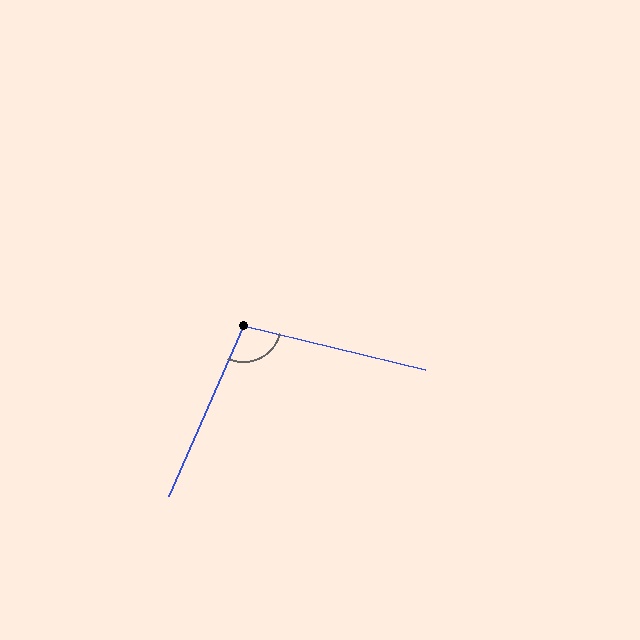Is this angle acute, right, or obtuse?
It is obtuse.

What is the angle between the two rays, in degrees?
Approximately 100 degrees.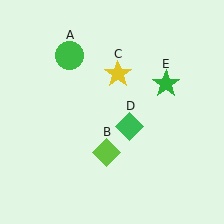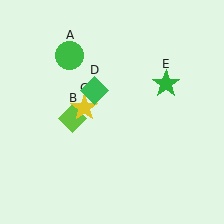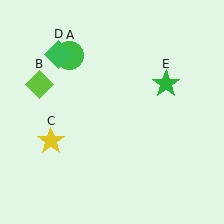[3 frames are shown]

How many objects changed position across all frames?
3 objects changed position: lime diamond (object B), yellow star (object C), green diamond (object D).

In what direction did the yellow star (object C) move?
The yellow star (object C) moved down and to the left.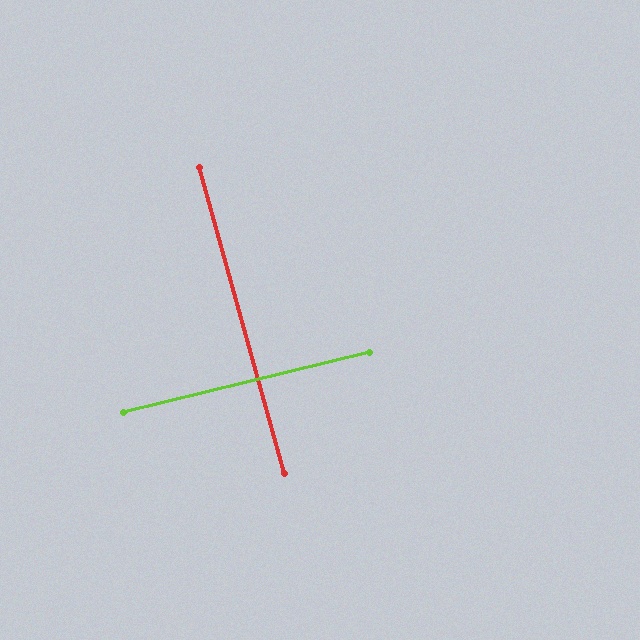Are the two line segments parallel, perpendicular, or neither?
Perpendicular — they meet at approximately 88°.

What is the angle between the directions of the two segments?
Approximately 88 degrees.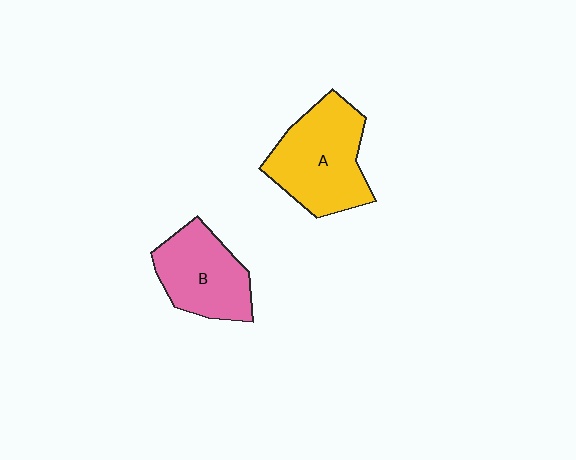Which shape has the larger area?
Shape A (yellow).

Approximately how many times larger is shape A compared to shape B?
Approximately 1.3 times.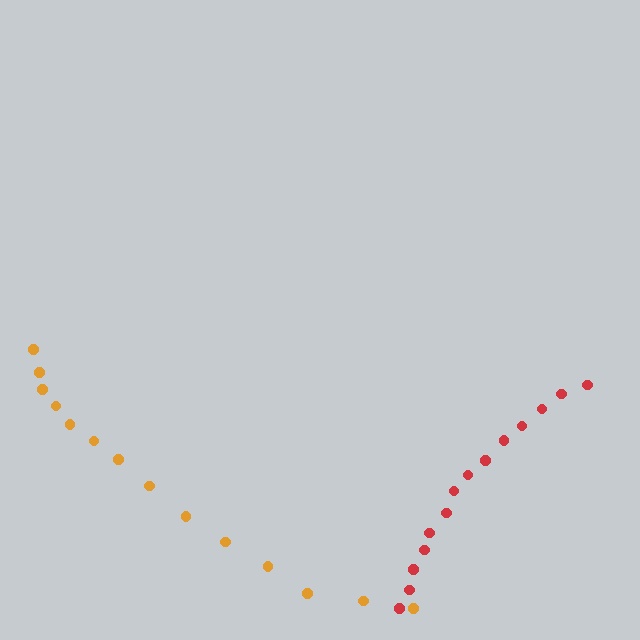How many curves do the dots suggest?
There are 2 distinct paths.